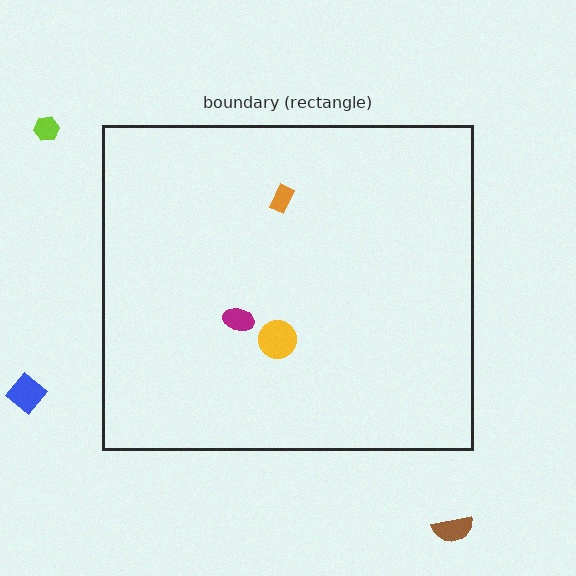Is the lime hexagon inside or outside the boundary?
Outside.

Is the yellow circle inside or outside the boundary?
Inside.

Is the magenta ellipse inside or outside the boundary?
Inside.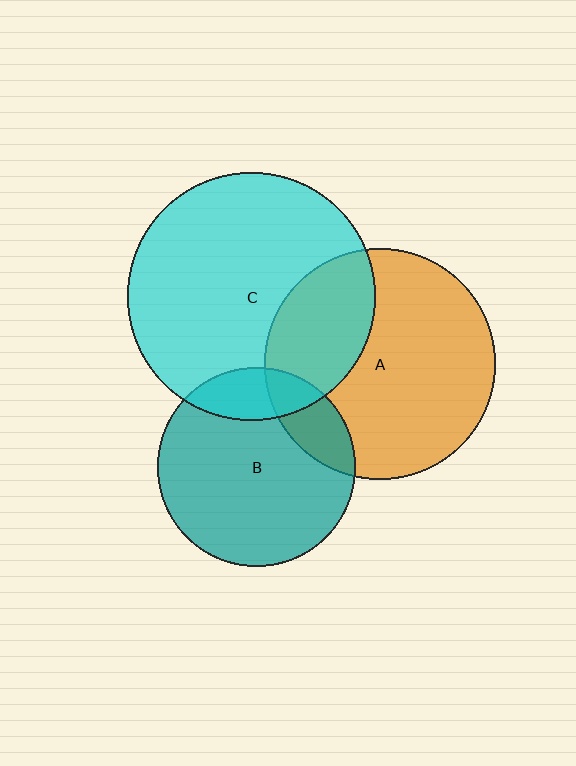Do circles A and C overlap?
Yes.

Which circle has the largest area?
Circle C (cyan).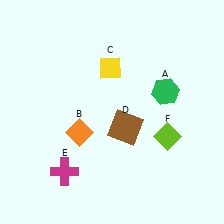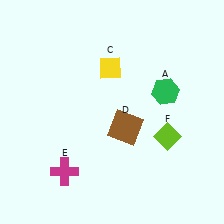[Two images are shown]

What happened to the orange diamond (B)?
The orange diamond (B) was removed in Image 2. It was in the bottom-left area of Image 1.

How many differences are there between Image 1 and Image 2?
There is 1 difference between the two images.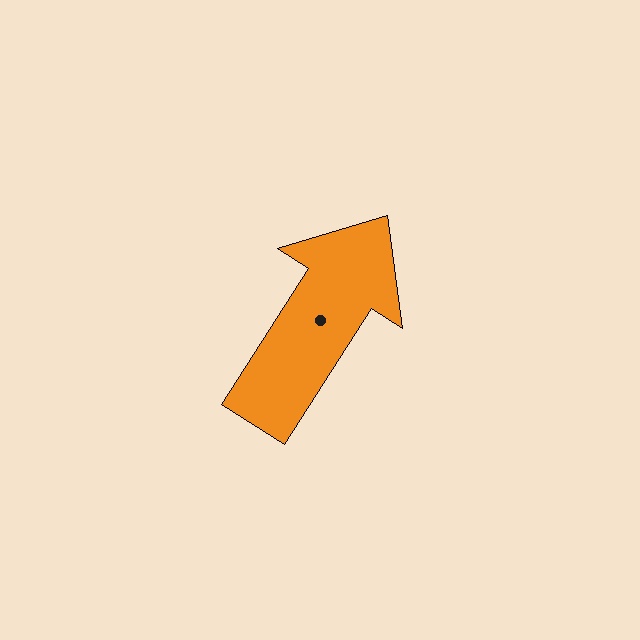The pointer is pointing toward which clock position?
Roughly 1 o'clock.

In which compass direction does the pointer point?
Northeast.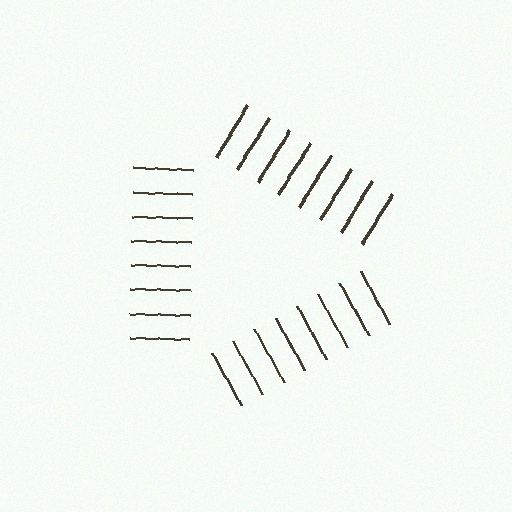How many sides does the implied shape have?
3 sides — the line-ends trace a triangle.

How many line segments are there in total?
24 — 8 along each of the 3 edges.